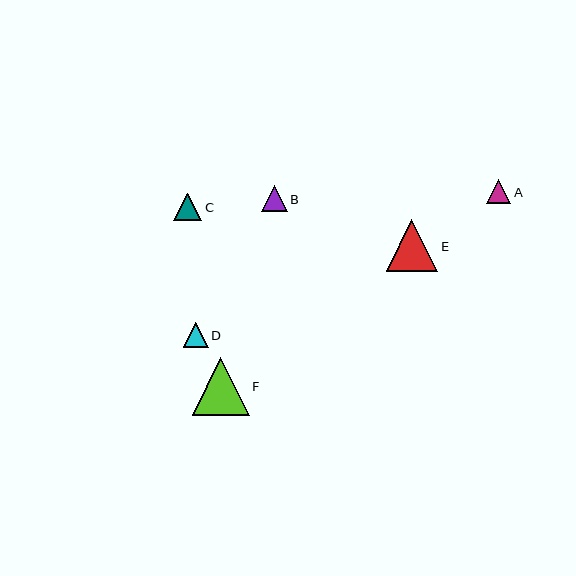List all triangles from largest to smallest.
From largest to smallest: F, E, C, B, D, A.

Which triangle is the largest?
Triangle F is the largest with a size of approximately 57 pixels.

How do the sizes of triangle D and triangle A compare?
Triangle D and triangle A are approximately the same size.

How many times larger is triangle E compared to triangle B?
Triangle E is approximately 2.0 times the size of triangle B.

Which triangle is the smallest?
Triangle A is the smallest with a size of approximately 24 pixels.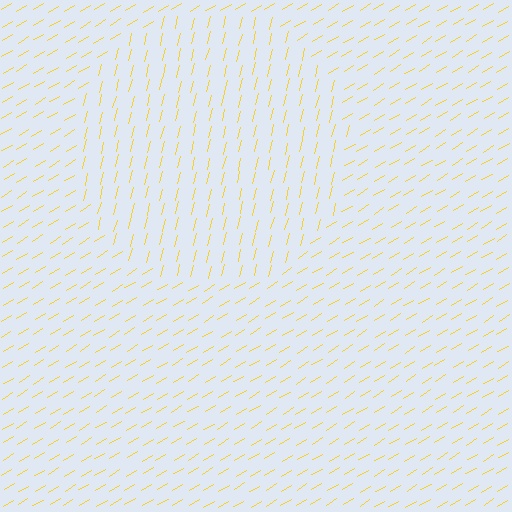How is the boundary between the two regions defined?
The boundary is defined purely by a change in line orientation (approximately 45 degrees difference). All lines are the same color and thickness.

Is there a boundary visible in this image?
Yes, there is a texture boundary formed by a change in line orientation.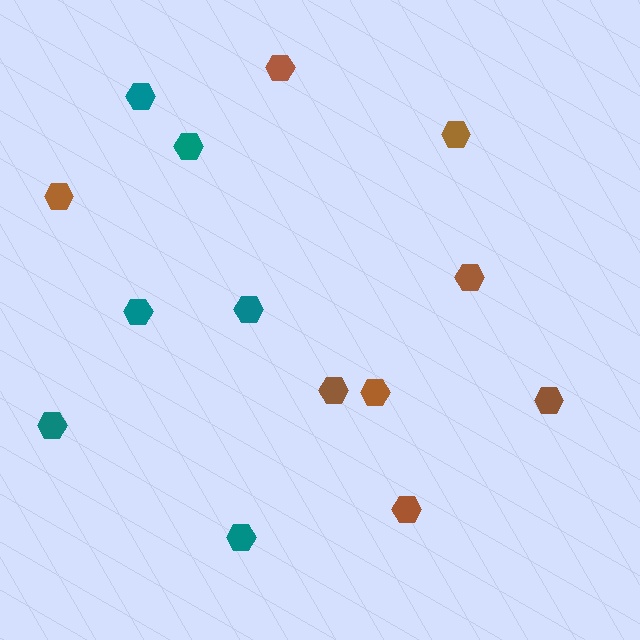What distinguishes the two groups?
There are 2 groups: one group of brown hexagons (8) and one group of teal hexagons (6).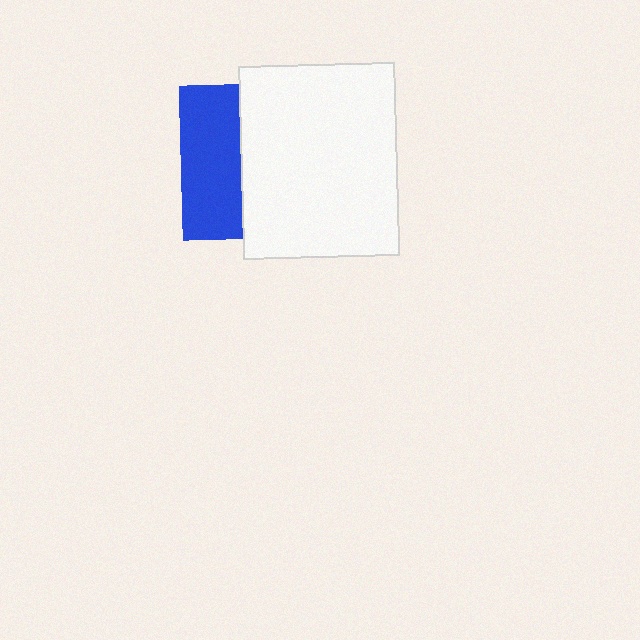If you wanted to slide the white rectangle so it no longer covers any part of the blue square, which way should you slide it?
Slide it right — that is the most direct way to separate the two shapes.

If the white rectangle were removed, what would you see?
You would see the complete blue square.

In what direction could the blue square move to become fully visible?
The blue square could move left. That would shift it out from behind the white rectangle entirely.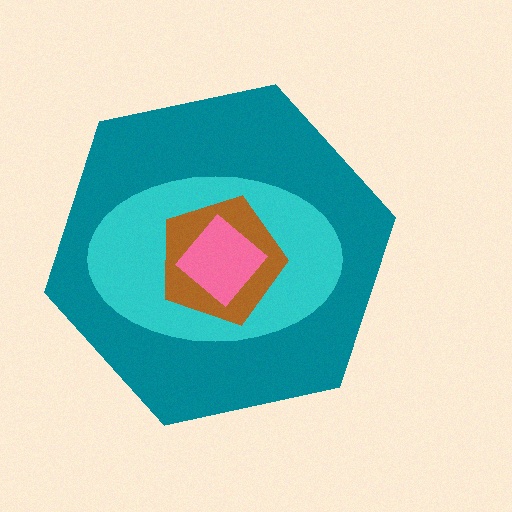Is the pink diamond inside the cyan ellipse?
Yes.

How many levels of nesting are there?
4.